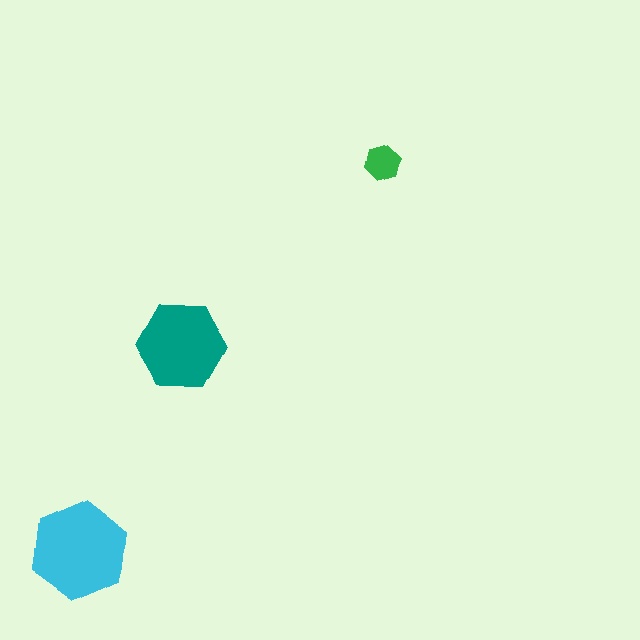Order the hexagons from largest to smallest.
the cyan one, the teal one, the green one.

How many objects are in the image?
There are 3 objects in the image.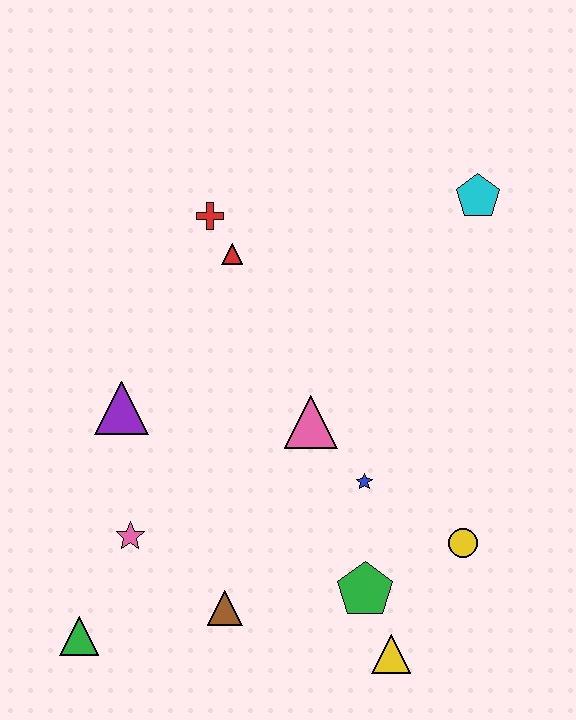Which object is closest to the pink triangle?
The blue star is closest to the pink triangle.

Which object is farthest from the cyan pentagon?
The green triangle is farthest from the cyan pentagon.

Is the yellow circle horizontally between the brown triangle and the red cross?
No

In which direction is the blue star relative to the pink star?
The blue star is to the right of the pink star.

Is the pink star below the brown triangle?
No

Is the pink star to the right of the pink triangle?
No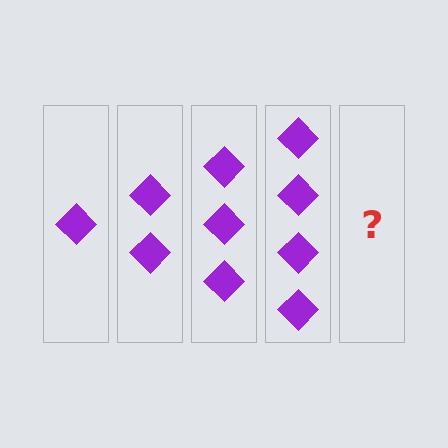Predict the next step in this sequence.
The next step is 5 diamonds.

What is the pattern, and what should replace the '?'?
The pattern is that each step adds one more diamond. The '?' should be 5 diamonds.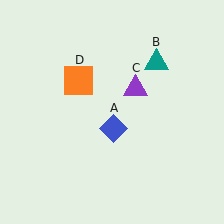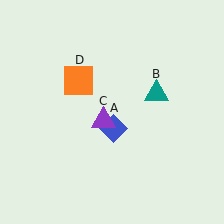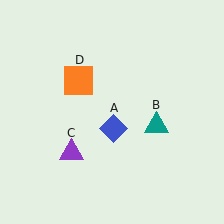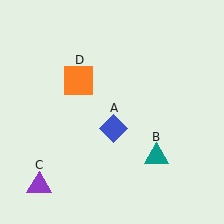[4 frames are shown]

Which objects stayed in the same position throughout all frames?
Blue diamond (object A) and orange square (object D) remained stationary.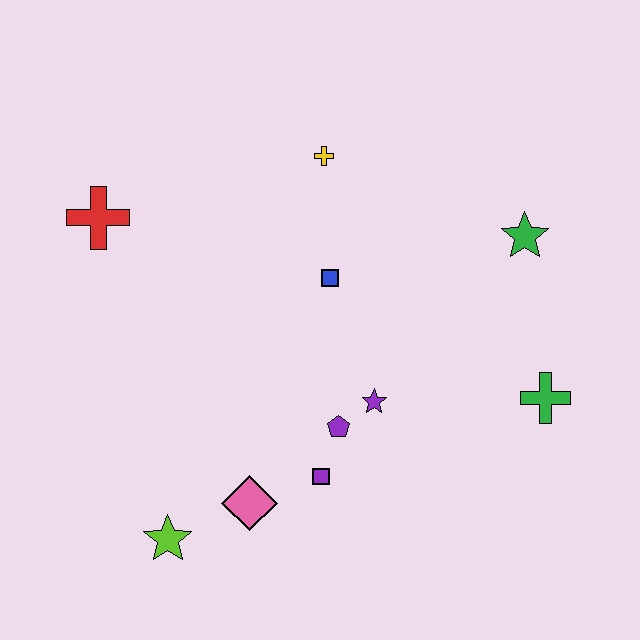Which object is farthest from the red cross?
The green cross is farthest from the red cross.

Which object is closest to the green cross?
The green star is closest to the green cross.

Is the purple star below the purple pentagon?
No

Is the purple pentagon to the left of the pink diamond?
No